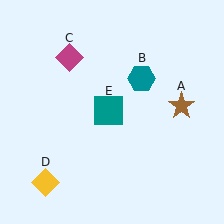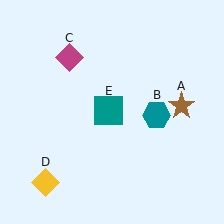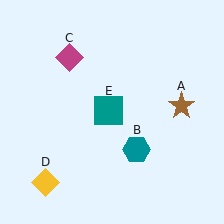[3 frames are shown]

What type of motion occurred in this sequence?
The teal hexagon (object B) rotated clockwise around the center of the scene.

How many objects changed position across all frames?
1 object changed position: teal hexagon (object B).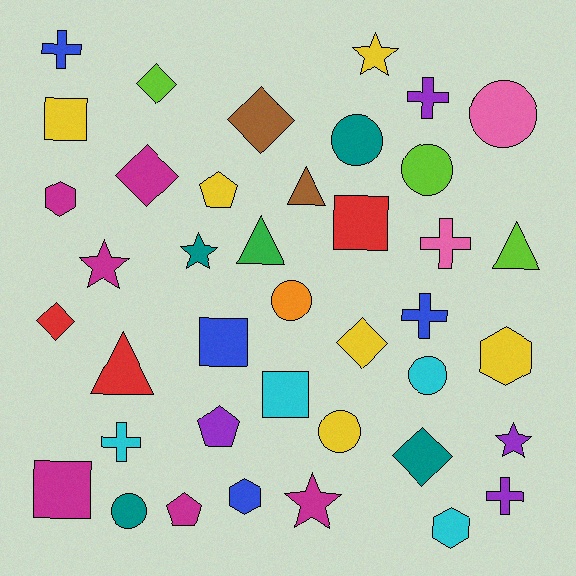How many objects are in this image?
There are 40 objects.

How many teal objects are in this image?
There are 4 teal objects.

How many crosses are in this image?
There are 6 crosses.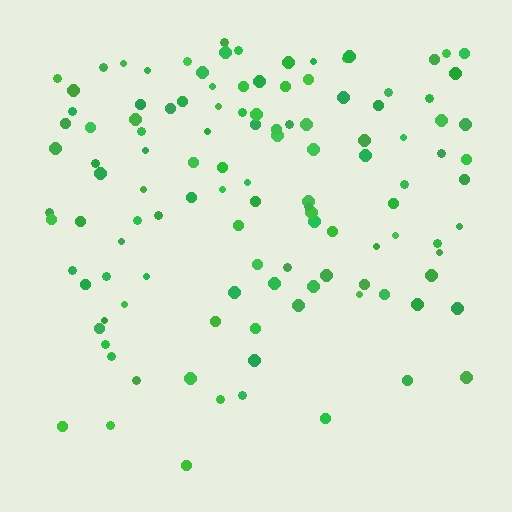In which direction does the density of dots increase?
From bottom to top, with the top side densest.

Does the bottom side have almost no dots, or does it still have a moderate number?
Still a moderate number, just noticeably fewer than the top.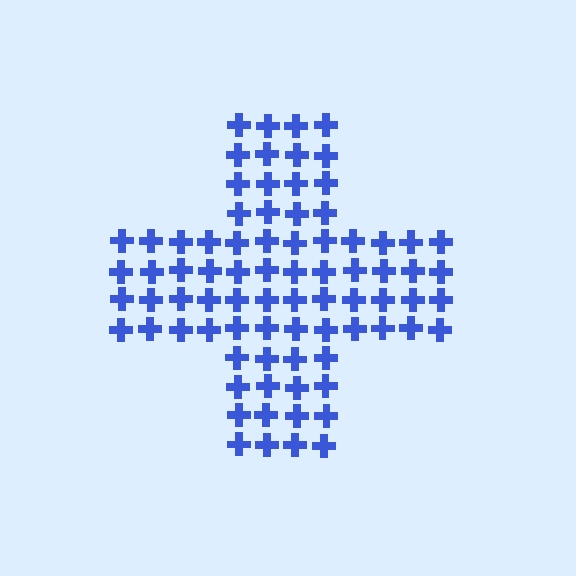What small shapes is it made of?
It is made of small crosses.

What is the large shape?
The large shape is a cross.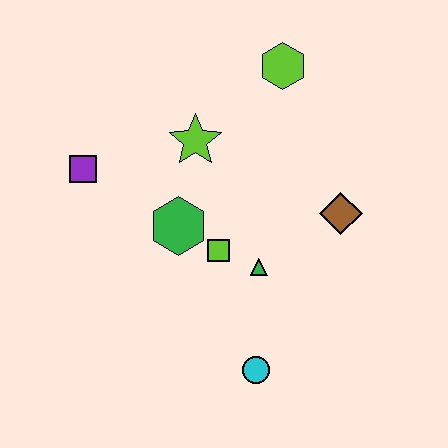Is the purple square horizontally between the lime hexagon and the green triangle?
No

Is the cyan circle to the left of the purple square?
No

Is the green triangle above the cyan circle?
Yes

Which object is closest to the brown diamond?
The green triangle is closest to the brown diamond.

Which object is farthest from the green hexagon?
The lime hexagon is farthest from the green hexagon.